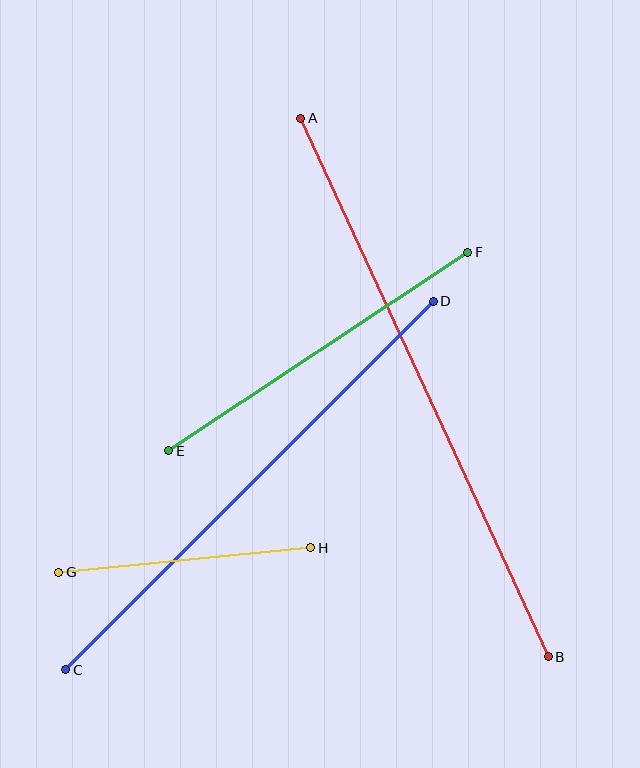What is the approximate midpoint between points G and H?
The midpoint is at approximately (185, 560) pixels.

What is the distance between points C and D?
The distance is approximately 521 pixels.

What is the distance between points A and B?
The distance is approximately 592 pixels.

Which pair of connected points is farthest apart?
Points A and B are farthest apart.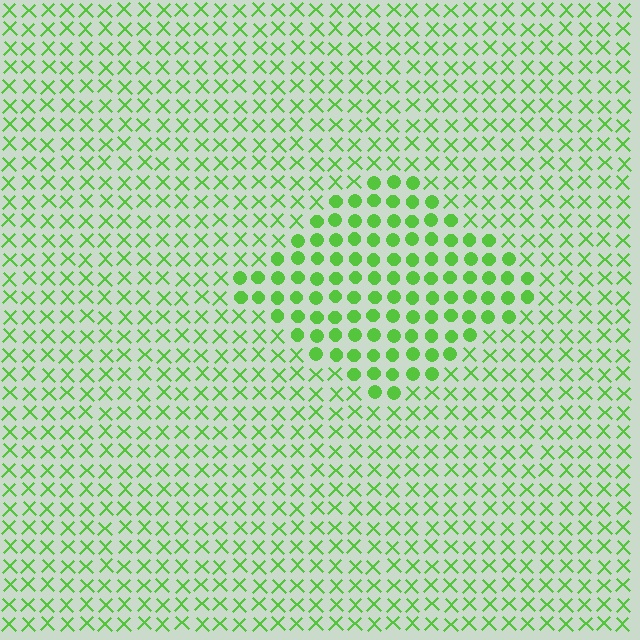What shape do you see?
I see a diamond.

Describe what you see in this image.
The image is filled with small lime elements arranged in a uniform grid. A diamond-shaped region contains circles, while the surrounding area contains X marks. The boundary is defined purely by the change in element shape.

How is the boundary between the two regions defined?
The boundary is defined by a change in element shape: circles inside vs. X marks outside. All elements share the same color and spacing.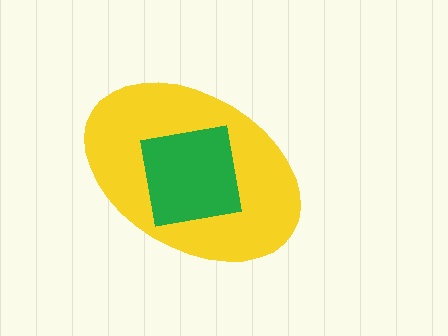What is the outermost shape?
The yellow ellipse.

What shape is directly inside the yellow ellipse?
The green square.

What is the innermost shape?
The green square.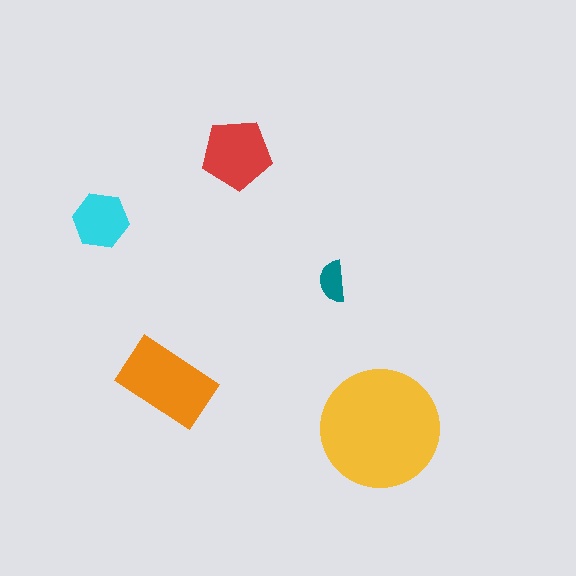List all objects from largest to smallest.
The yellow circle, the orange rectangle, the red pentagon, the cyan hexagon, the teal semicircle.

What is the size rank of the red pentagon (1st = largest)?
3rd.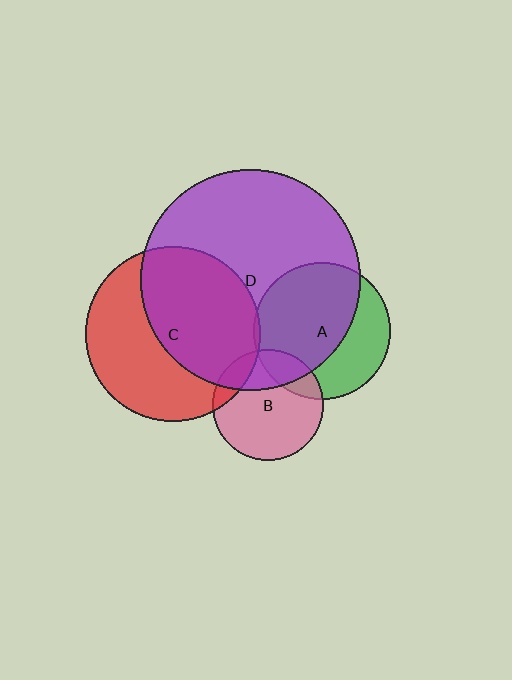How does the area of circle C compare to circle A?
Approximately 1.6 times.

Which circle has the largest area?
Circle D (purple).